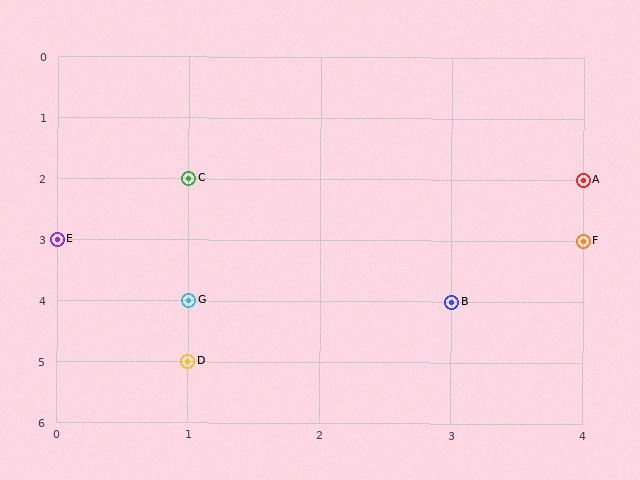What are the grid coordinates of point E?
Point E is at grid coordinates (0, 3).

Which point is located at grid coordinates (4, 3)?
Point F is at (4, 3).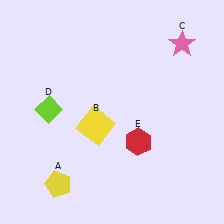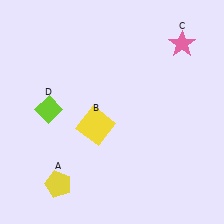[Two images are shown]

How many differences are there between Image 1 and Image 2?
There is 1 difference between the two images.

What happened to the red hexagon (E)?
The red hexagon (E) was removed in Image 2. It was in the bottom-right area of Image 1.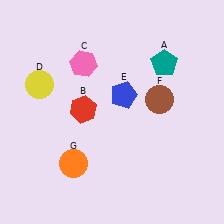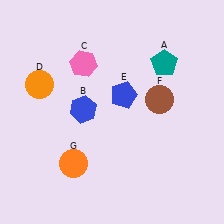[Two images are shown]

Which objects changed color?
B changed from red to blue. D changed from yellow to orange.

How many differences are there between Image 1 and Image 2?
There are 2 differences between the two images.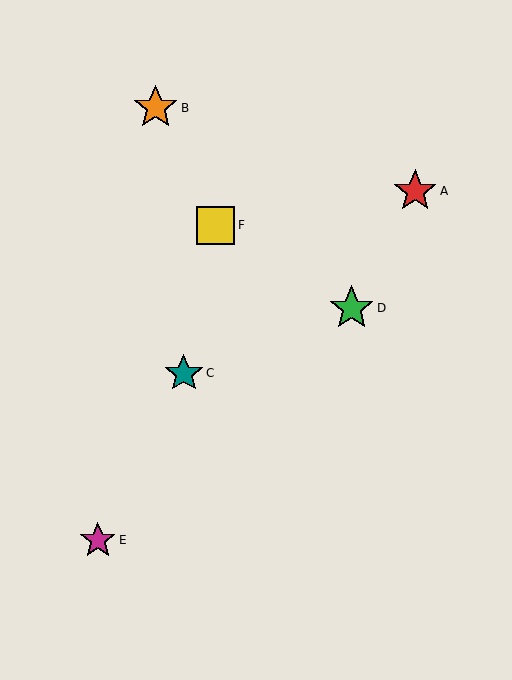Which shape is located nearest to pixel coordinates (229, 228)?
The yellow square (labeled F) at (215, 225) is nearest to that location.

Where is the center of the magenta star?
The center of the magenta star is at (98, 540).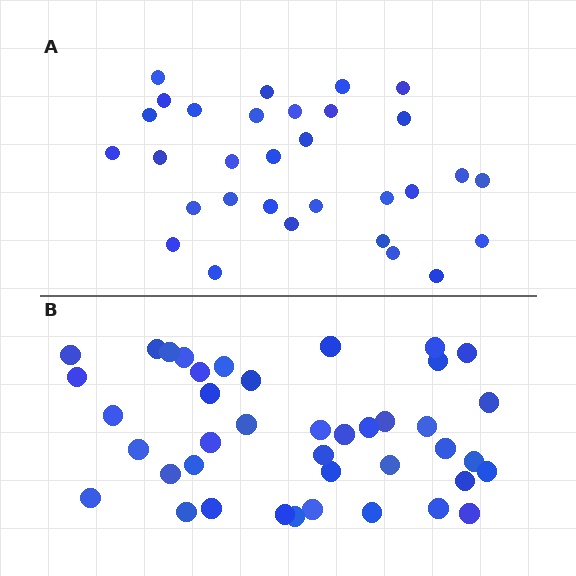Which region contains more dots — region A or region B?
Region B (the bottom region) has more dots.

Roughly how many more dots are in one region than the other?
Region B has roughly 10 or so more dots than region A.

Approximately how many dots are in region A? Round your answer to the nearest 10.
About 30 dots. (The exact count is 31, which rounds to 30.)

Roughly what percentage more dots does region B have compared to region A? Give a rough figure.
About 30% more.